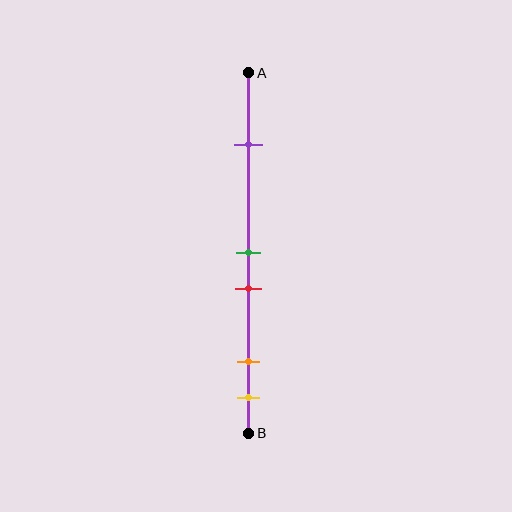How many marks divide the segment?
There are 5 marks dividing the segment.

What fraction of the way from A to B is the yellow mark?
The yellow mark is approximately 90% (0.9) of the way from A to B.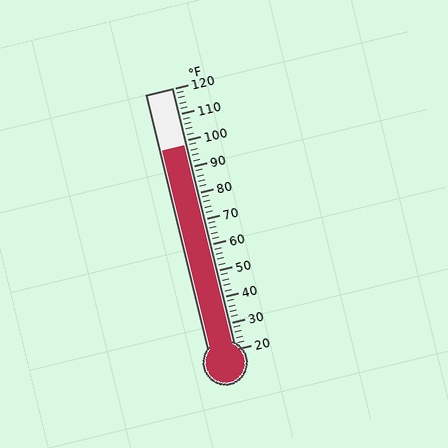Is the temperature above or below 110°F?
The temperature is below 110°F.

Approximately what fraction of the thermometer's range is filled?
The thermometer is filled to approximately 80% of its range.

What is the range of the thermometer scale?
The thermometer scale ranges from 20°F to 120°F.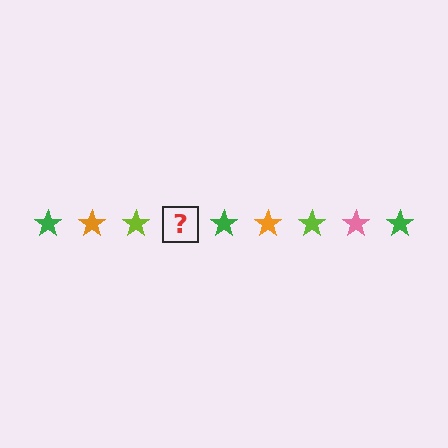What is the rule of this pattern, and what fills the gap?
The rule is that the pattern cycles through green, orange, lime, pink stars. The gap should be filled with a pink star.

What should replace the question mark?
The question mark should be replaced with a pink star.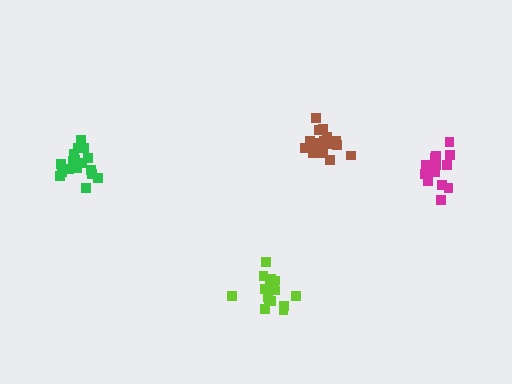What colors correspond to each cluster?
The clusters are colored: brown, green, lime, magenta.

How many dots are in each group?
Group 1: 19 dots, Group 2: 17 dots, Group 3: 17 dots, Group 4: 14 dots (67 total).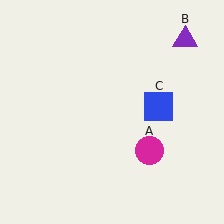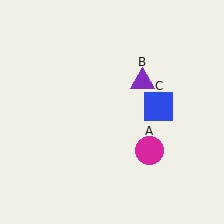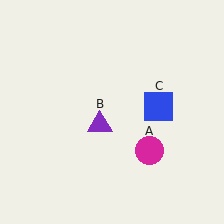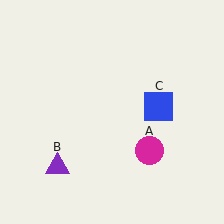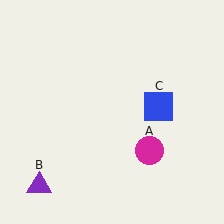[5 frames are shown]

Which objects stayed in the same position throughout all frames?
Magenta circle (object A) and blue square (object C) remained stationary.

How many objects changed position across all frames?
1 object changed position: purple triangle (object B).